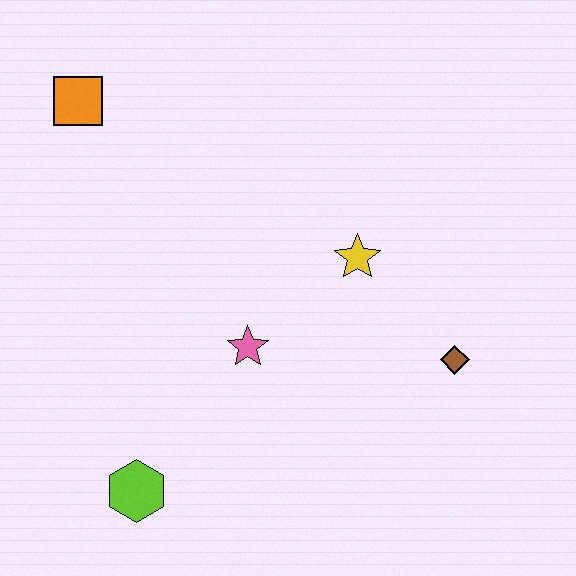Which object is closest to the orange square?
The pink star is closest to the orange square.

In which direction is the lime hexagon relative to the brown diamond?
The lime hexagon is to the left of the brown diamond.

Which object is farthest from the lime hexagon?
The orange square is farthest from the lime hexagon.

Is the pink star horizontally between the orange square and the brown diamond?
Yes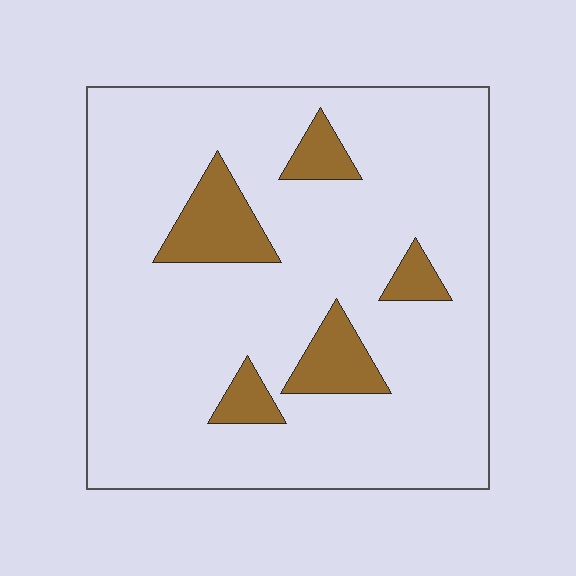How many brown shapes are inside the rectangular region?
5.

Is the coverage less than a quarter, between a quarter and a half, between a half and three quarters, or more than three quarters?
Less than a quarter.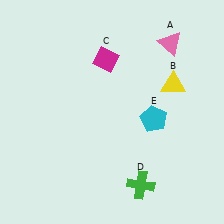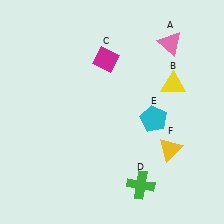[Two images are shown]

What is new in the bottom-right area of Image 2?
A yellow triangle (F) was added in the bottom-right area of Image 2.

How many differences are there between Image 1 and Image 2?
There is 1 difference between the two images.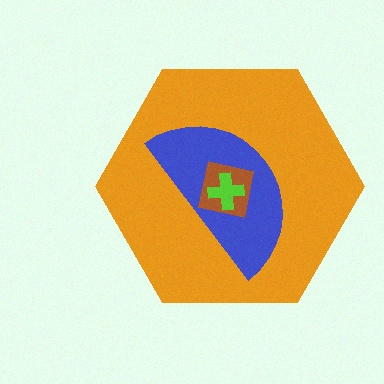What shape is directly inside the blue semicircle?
The brown square.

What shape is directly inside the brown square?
The lime cross.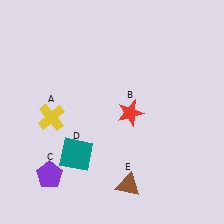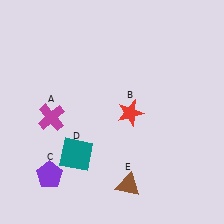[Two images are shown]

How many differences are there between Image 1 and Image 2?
There is 1 difference between the two images.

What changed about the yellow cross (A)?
In Image 1, A is yellow. In Image 2, it changed to magenta.